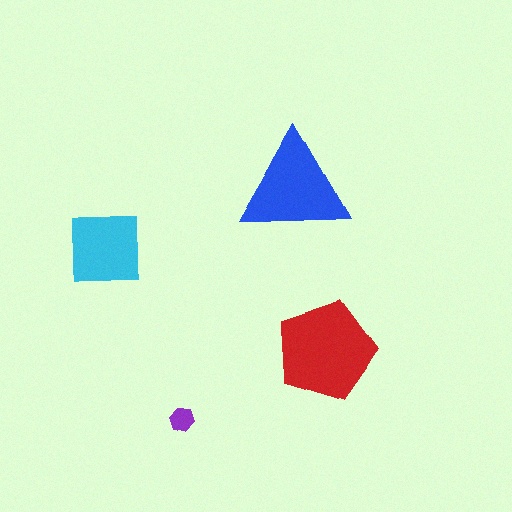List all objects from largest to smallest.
The red pentagon, the blue triangle, the cyan square, the purple hexagon.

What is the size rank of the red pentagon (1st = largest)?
1st.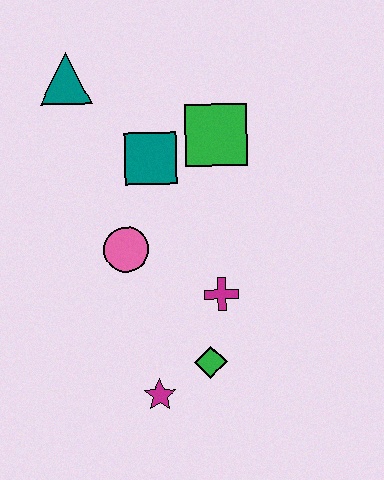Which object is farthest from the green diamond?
The teal triangle is farthest from the green diamond.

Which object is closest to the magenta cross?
The green diamond is closest to the magenta cross.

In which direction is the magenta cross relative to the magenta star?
The magenta cross is above the magenta star.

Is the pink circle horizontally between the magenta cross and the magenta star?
No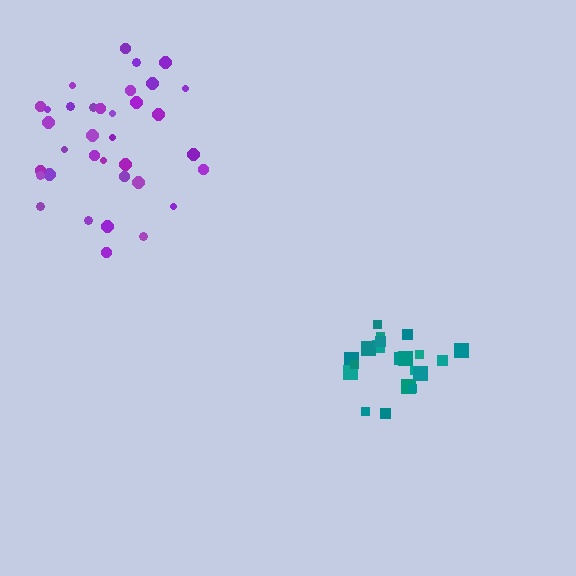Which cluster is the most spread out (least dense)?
Purple.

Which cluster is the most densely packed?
Teal.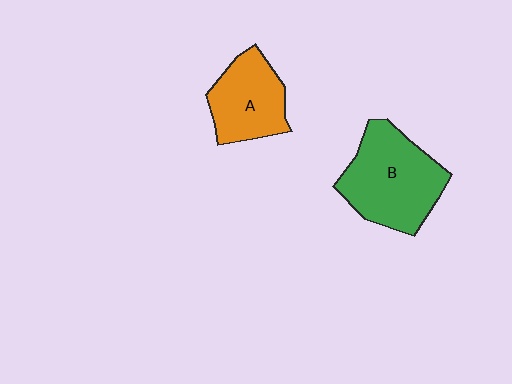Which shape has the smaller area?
Shape A (orange).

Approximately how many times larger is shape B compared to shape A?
Approximately 1.4 times.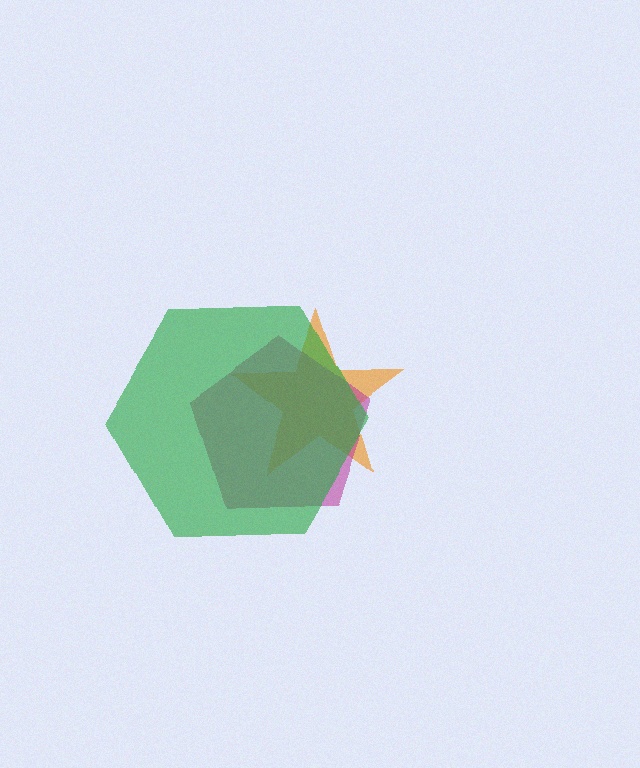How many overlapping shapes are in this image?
There are 3 overlapping shapes in the image.